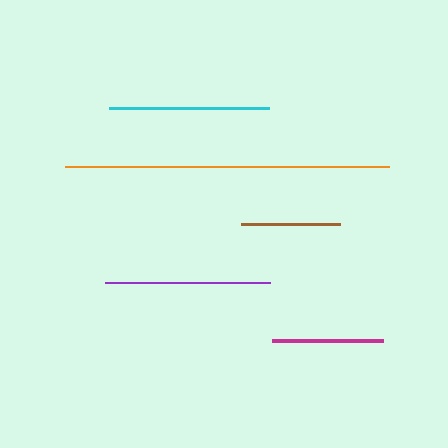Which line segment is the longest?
The orange line is the longest at approximately 324 pixels.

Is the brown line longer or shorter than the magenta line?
The magenta line is longer than the brown line.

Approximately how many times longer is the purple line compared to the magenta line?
The purple line is approximately 1.5 times the length of the magenta line.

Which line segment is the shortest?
The brown line is the shortest at approximately 100 pixels.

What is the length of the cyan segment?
The cyan segment is approximately 160 pixels long.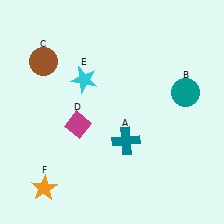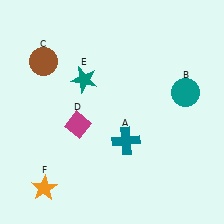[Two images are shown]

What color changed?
The star (E) changed from cyan in Image 1 to teal in Image 2.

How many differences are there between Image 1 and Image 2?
There is 1 difference between the two images.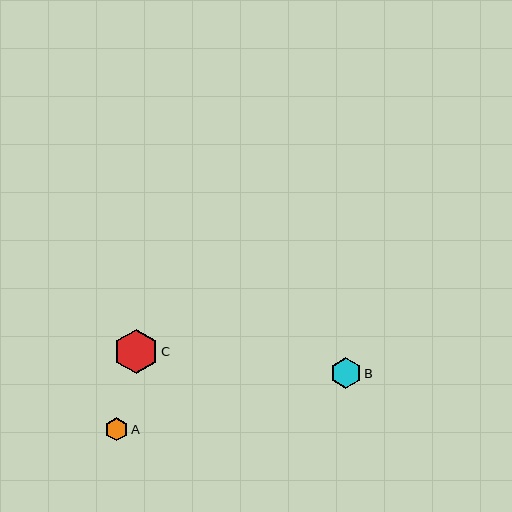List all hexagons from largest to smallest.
From largest to smallest: C, B, A.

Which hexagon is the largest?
Hexagon C is the largest with a size of approximately 45 pixels.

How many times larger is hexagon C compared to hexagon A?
Hexagon C is approximately 1.9 times the size of hexagon A.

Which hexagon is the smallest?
Hexagon A is the smallest with a size of approximately 23 pixels.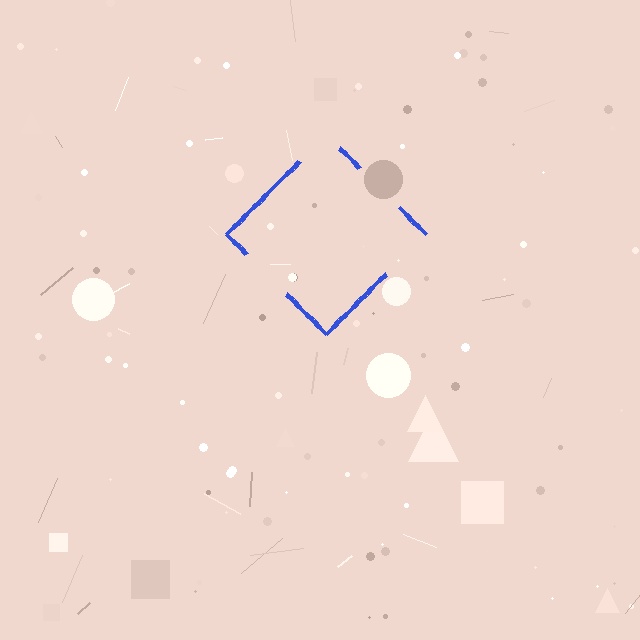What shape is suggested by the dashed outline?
The dashed outline suggests a diamond.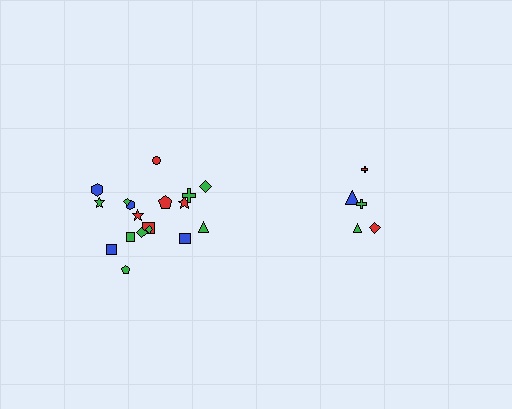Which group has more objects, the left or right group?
The left group.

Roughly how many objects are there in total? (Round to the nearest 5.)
Roughly 25 objects in total.